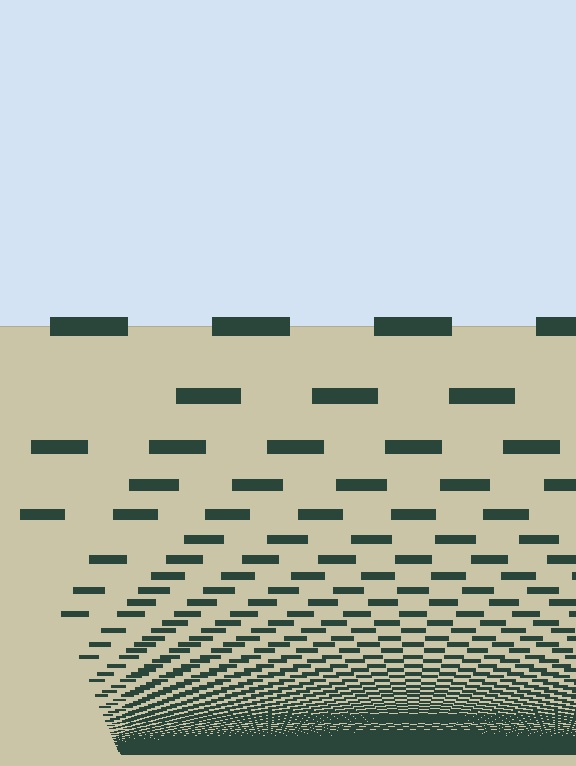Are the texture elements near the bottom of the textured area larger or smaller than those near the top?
Smaller. The gradient is inverted — elements near the bottom are smaller and denser.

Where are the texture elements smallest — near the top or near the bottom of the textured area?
Near the bottom.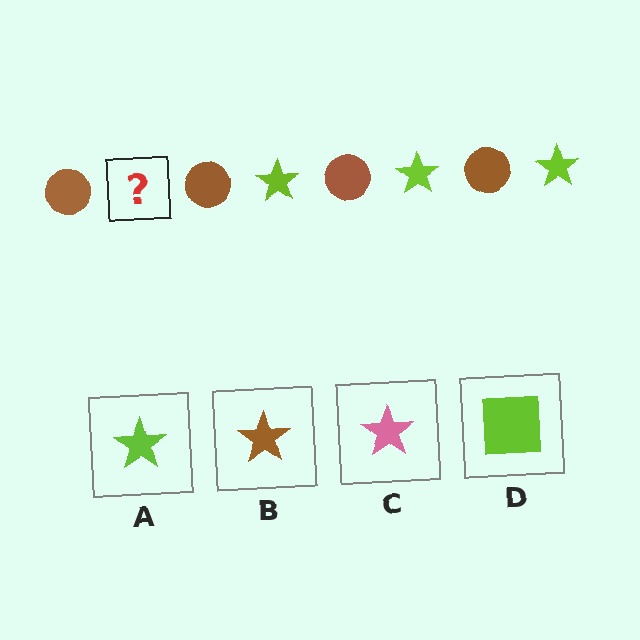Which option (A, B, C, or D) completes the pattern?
A.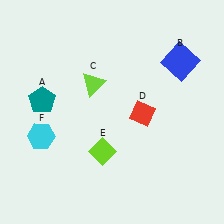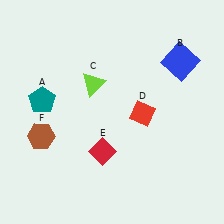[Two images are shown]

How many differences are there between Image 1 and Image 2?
There are 2 differences between the two images.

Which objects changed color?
E changed from lime to red. F changed from cyan to brown.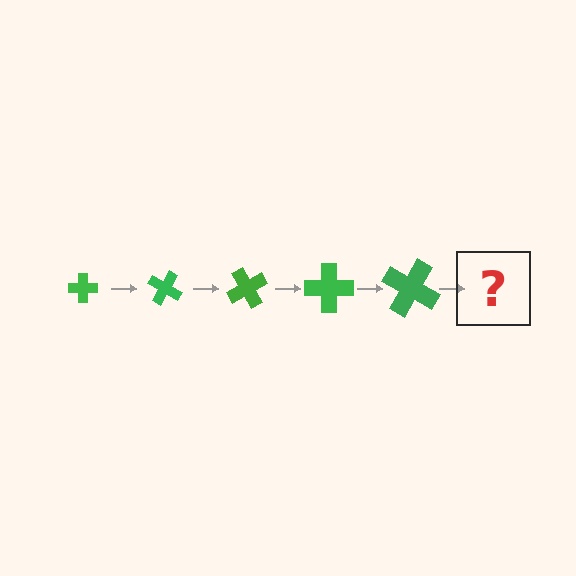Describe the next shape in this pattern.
It should be a cross, larger than the previous one and rotated 150 degrees from the start.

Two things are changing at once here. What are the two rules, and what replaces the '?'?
The two rules are that the cross grows larger each step and it rotates 30 degrees each step. The '?' should be a cross, larger than the previous one and rotated 150 degrees from the start.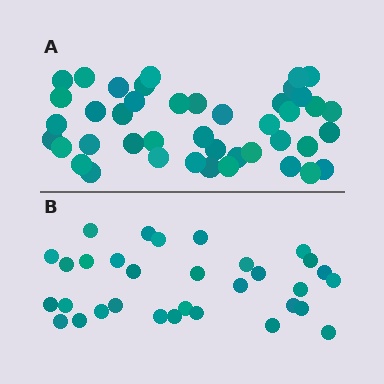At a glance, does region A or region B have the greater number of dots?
Region A (the top region) has more dots.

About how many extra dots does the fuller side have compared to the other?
Region A has roughly 12 or so more dots than region B.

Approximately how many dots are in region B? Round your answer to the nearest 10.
About 30 dots. (The exact count is 32, which rounds to 30.)